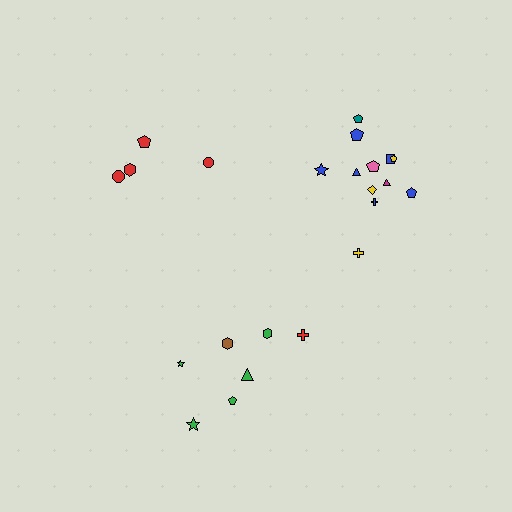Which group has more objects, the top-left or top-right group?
The top-right group.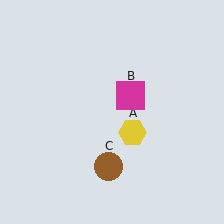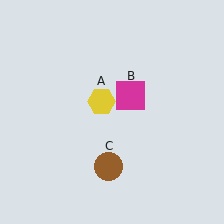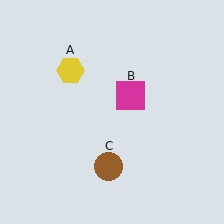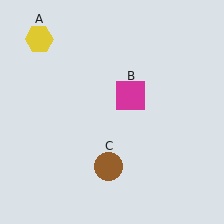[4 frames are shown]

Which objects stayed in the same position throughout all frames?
Magenta square (object B) and brown circle (object C) remained stationary.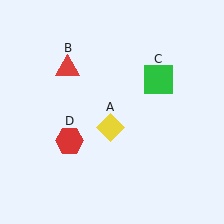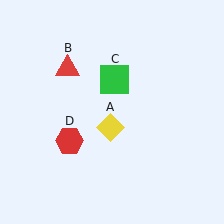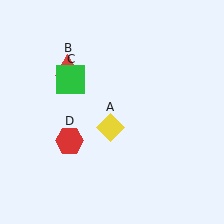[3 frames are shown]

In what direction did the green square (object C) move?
The green square (object C) moved left.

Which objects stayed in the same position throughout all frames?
Yellow diamond (object A) and red triangle (object B) and red hexagon (object D) remained stationary.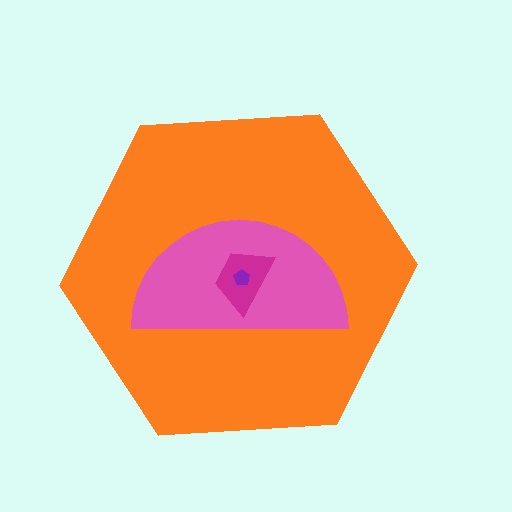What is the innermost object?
The purple pentagon.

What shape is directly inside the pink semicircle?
The magenta trapezoid.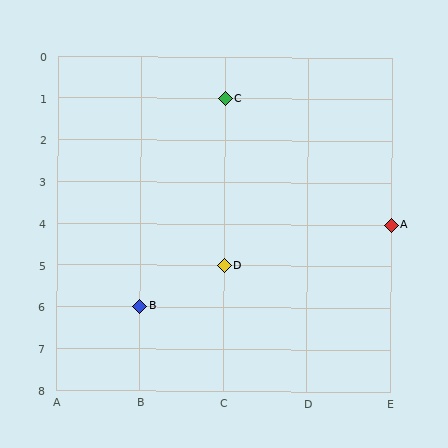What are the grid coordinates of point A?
Point A is at grid coordinates (E, 4).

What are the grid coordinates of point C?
Point C is at grid coordinates (C, 1).